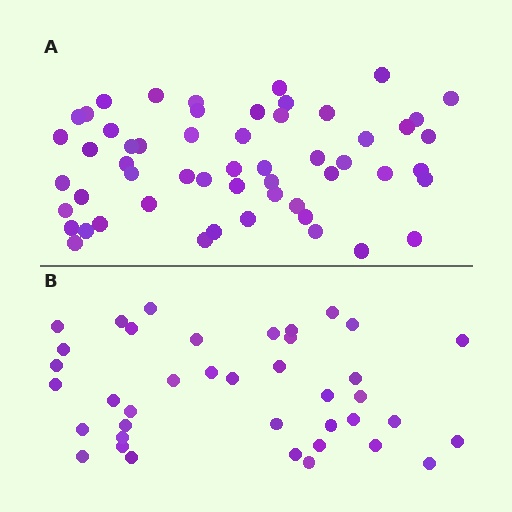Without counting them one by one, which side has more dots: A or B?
Region A (the top region) has more dots.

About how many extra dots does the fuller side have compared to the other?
Region A has approximately 15 more dots than region B.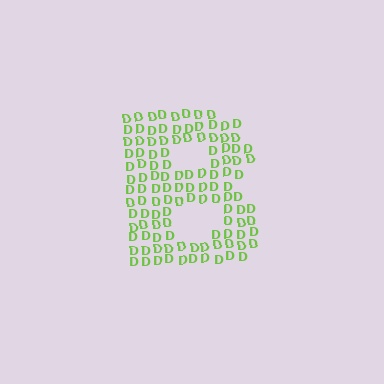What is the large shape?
The large shape is the letter B.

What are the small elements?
The small elements are letter D's.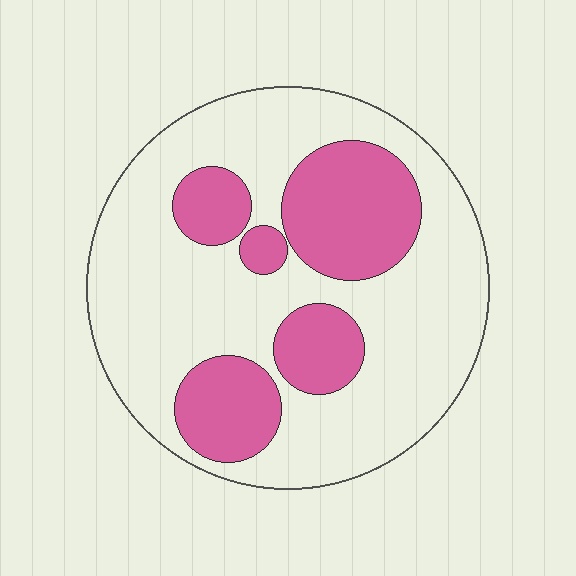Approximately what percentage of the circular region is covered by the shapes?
Approximately 30%.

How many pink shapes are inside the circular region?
5.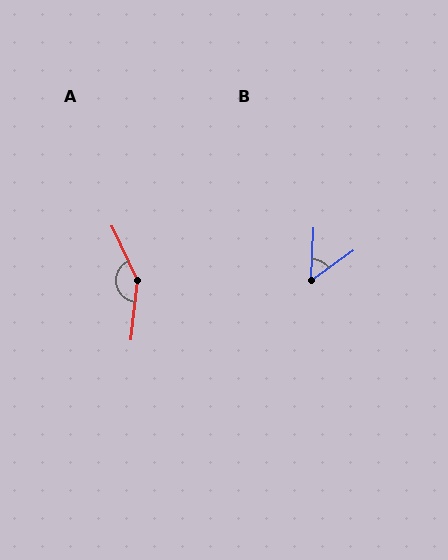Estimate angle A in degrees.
Approximately 149 degrees.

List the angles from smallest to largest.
B (51°), A (149°).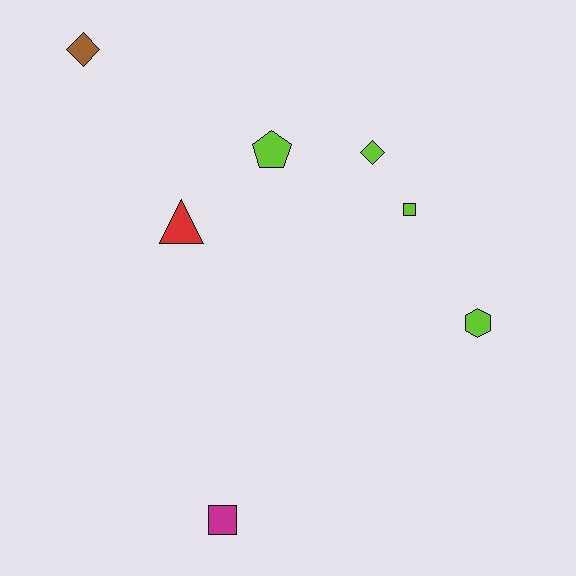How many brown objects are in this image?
There is 1 brown object.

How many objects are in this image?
There are 7 objects.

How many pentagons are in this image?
There is 1 pentagon.